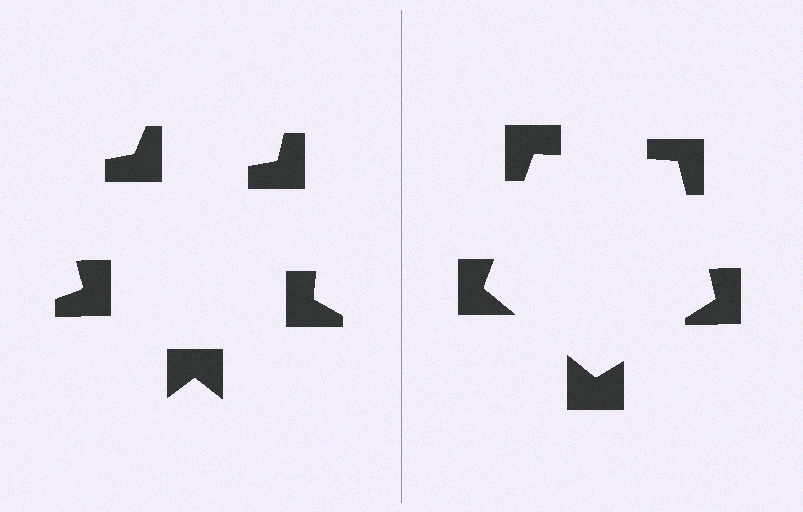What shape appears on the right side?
An illusory pentagon.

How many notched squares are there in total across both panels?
10 — 5 on each side.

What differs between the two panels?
The notched squares are positioned identically on both sides; only the wedge orientations differ. On the right they align to a pentagon; on the left they are misaligned.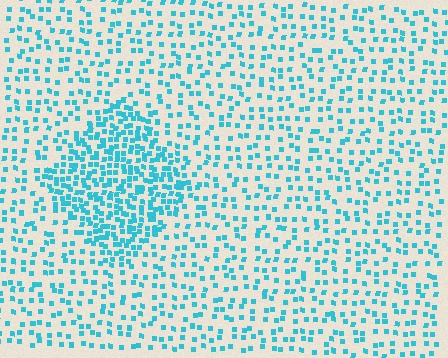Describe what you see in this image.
The image contains small cyan elements arranged at two different densities. A diamond-shaped region is visible where the elements are more densely packed than the surrounding area.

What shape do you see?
I see a diamond.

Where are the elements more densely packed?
The elements are more densely packed inside the diamond boundary.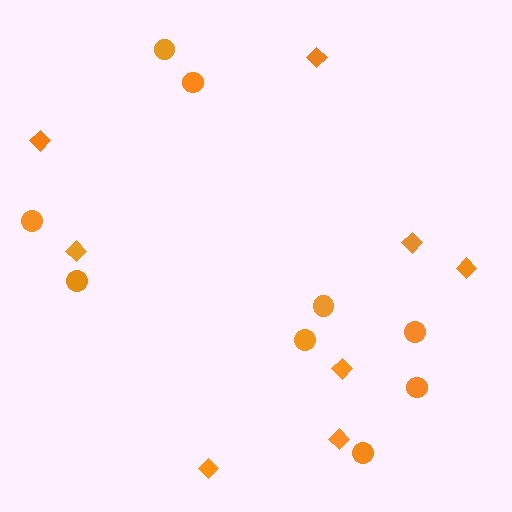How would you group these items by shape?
There are 2 groups: one group of circles (9) and one group of diamonds (8).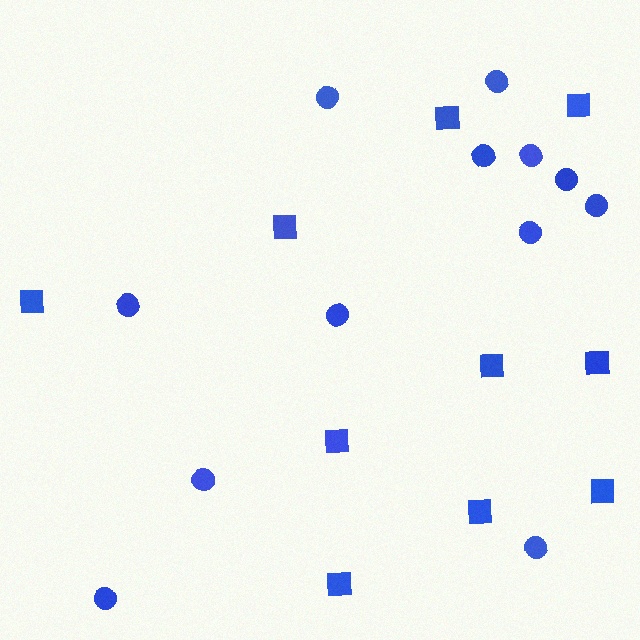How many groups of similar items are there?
There are 2 groups: one group of circles (12) and one group of squares (10).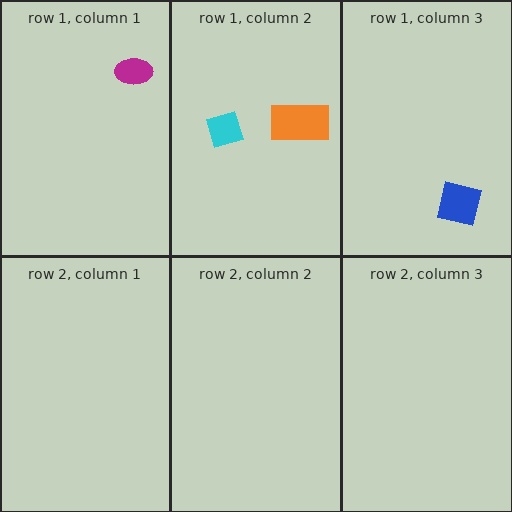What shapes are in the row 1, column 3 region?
The blue square.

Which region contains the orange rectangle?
The row 1, column 2 region.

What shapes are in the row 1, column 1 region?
The magenta ellipse.